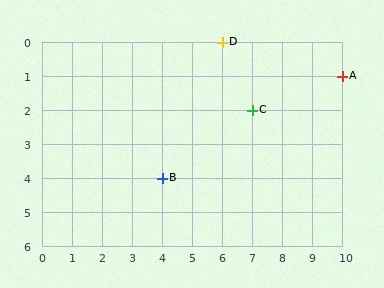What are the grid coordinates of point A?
Point A is at grid coordinates (10, 1).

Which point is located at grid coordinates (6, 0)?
Point D is at (6, 0).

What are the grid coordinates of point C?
Point C is at grid coordinates (7, 2).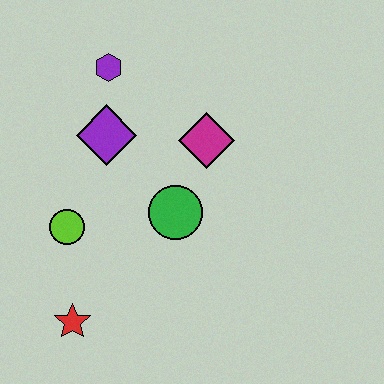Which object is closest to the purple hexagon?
The purple diamond is closest to the purple hexagon.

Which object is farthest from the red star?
The purple hexagon is farthest from the red star.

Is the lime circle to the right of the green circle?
No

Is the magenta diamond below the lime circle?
No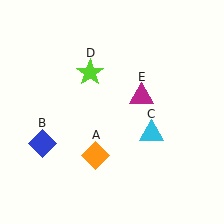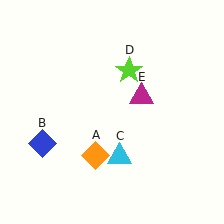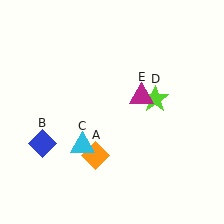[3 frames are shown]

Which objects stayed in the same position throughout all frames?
Orange diamond (object A) and blue diamond (object B) and magenta triangle (object E) remained stationary.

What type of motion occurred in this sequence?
The cyan triangle (object C), lime star (object D) rotated clockwise around the center of the scene.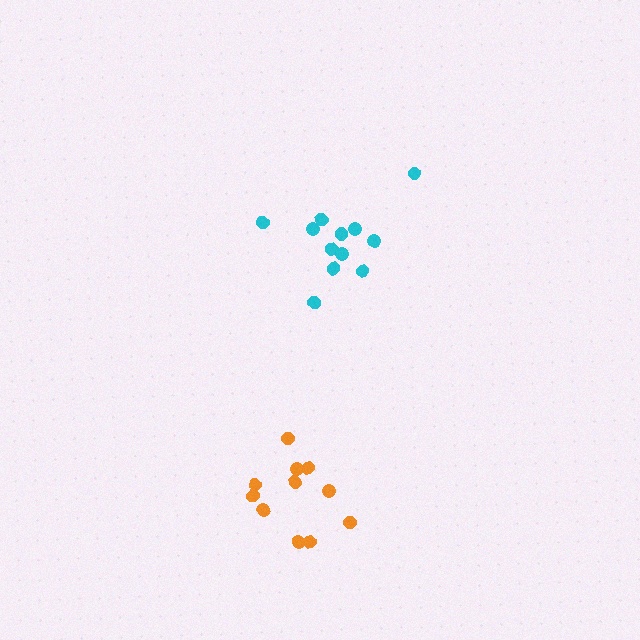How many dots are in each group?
Group 1: 12 dots, Group 2: 11 dots (23 total).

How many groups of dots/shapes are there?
There are 2 groups.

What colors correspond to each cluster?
The clusters are colored: cyan, orange.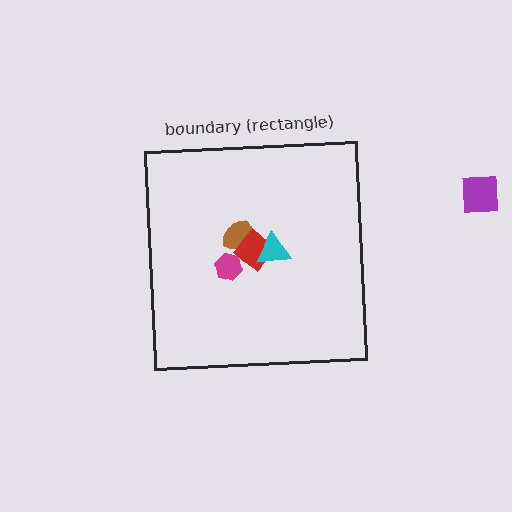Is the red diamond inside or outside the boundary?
Inside.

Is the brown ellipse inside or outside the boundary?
Inside.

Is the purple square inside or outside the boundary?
Outside.